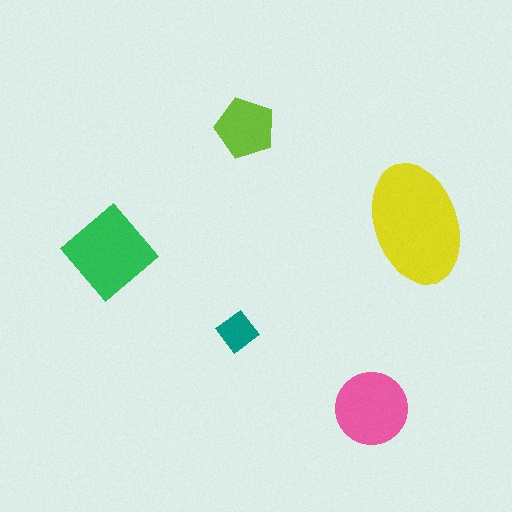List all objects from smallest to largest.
The teal diamond, the lime pentagon, the pink circle, the green diamond, the yellow ellipse.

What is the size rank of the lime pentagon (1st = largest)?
4th.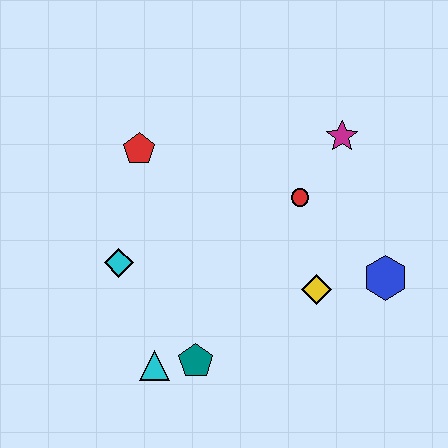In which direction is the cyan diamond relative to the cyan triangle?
The cyan diamond is above the cyan triangle.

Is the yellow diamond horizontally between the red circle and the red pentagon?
No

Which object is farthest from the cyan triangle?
The magenta star is farthest from the cyan triangle.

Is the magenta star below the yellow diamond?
No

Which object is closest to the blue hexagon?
The yellow diamond is closest to the blue hexagon.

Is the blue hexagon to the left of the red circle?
No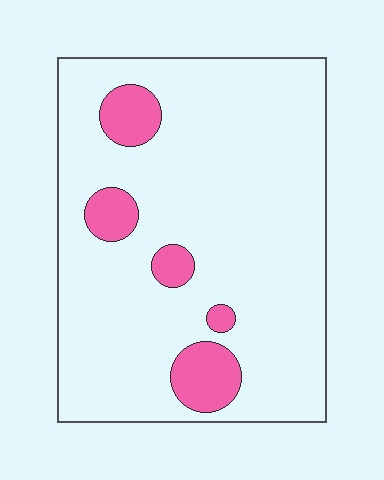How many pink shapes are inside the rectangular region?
5.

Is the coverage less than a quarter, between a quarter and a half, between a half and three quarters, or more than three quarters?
Less than a quarter.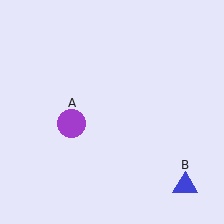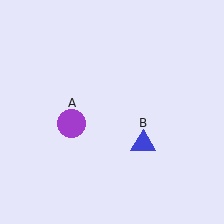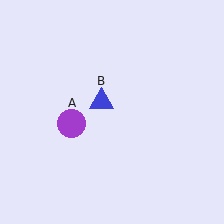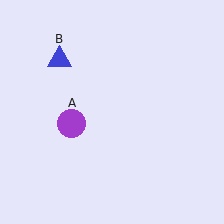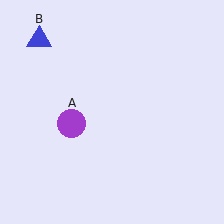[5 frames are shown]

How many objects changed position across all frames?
1 object changed position: blue triangle (object B).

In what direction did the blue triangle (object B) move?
The blue triangle (object B) moved up and to the left.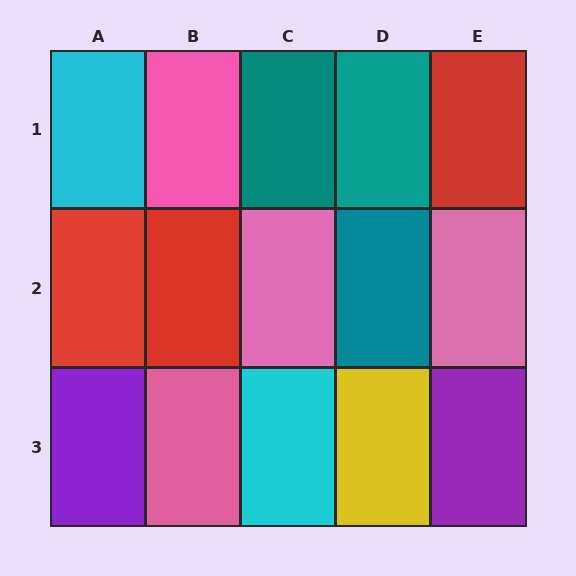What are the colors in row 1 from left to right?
Cyan, pink, teal, teal, red.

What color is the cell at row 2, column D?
Teal.